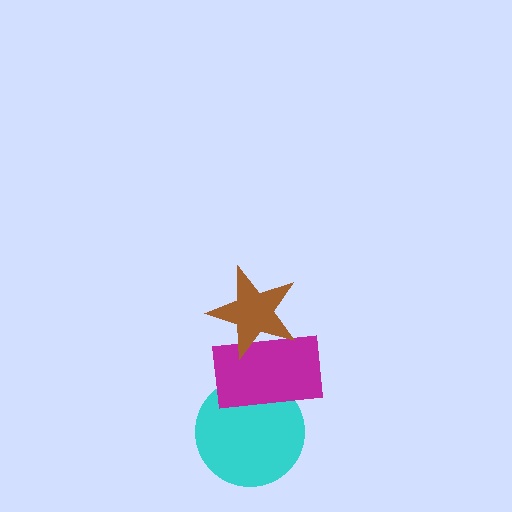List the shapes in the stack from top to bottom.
From top to bottom: the brown star, the magenta rectangle, the cyan circle.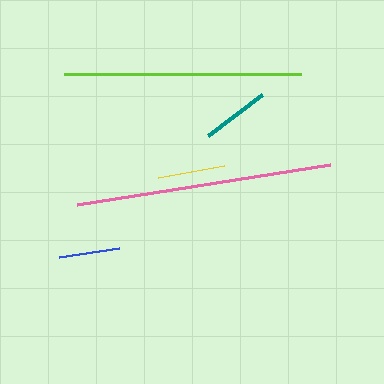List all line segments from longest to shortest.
From longest to shortest: pink, lime, yellow, teal, blue.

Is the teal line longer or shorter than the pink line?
The pink line is longer than the teal line.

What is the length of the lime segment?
The lime segment is approximately 238 pixels long.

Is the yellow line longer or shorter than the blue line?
The yellow line is longer than the blue line.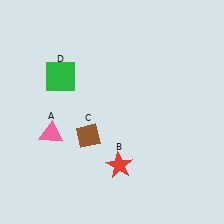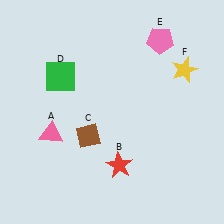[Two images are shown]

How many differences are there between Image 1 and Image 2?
There are 2 differences between the two images.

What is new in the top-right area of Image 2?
A pink pentagon (E) was added in the top-right area of Image 2.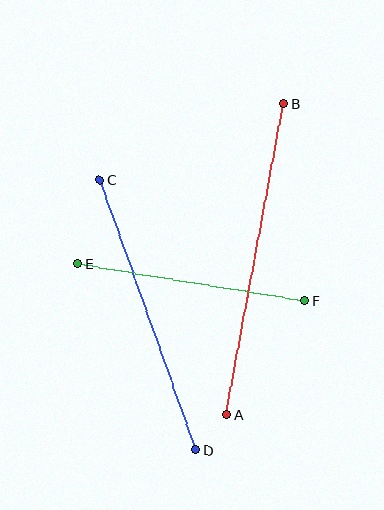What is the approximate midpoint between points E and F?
The midpoint is at approximately (191, 282) pixels.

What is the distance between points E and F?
The distance is approximately 230 pixels.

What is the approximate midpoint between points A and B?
The midpoint is at approximately (255, 259) pixels.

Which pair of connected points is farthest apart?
Points A and B are farthest apart.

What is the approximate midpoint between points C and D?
The midpoint is at approximately (148, 315) pixels.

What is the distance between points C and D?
The distance is approximately 286 pixels.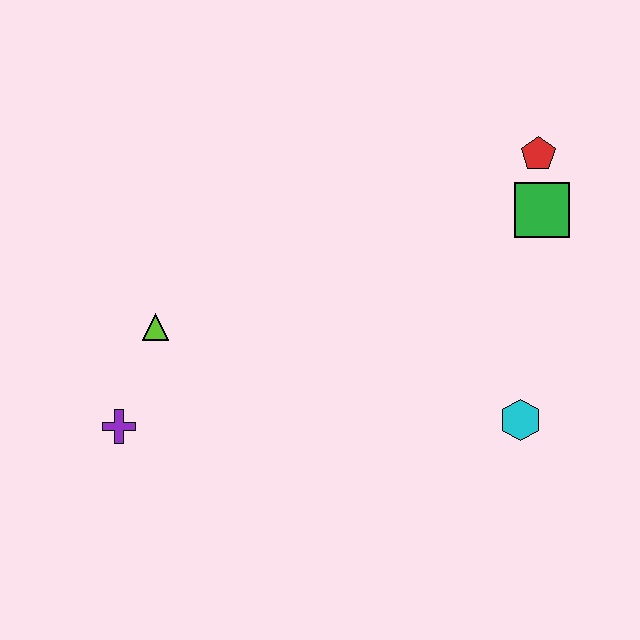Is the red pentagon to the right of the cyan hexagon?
Yes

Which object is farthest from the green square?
The purple cross is farthest from the green square.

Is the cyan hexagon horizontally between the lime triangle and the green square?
Yes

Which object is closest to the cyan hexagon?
The green square is closest to the cyan hexagon.